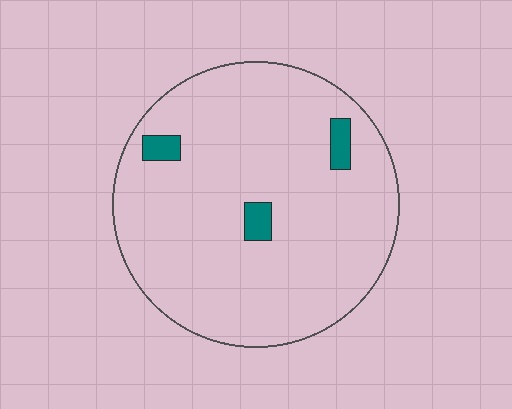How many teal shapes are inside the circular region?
3.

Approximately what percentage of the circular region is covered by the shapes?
Approximately 5%.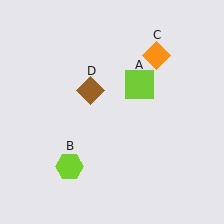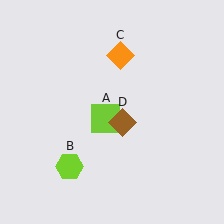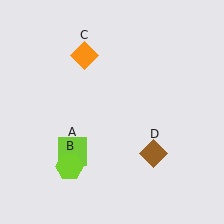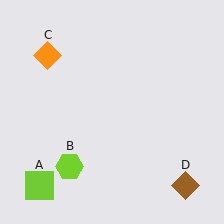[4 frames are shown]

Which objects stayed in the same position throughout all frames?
Lime hexagon (object B) remained stationary.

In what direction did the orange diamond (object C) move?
The orange diamond (object C) moved left.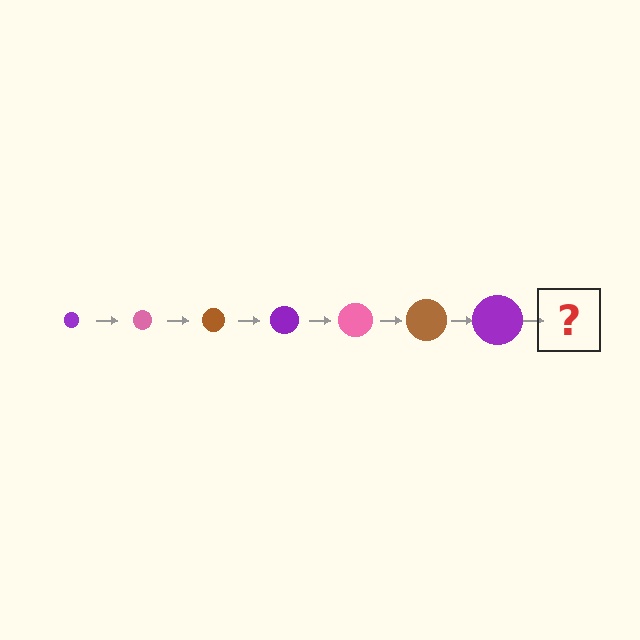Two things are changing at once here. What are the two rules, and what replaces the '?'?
The two rules are that the circle grows larger each step and the color cycles through purple, pink, and brown. The '?' should be a pink circle, larger than the previous one.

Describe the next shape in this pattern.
It should be a pink circle, larger than the previous one.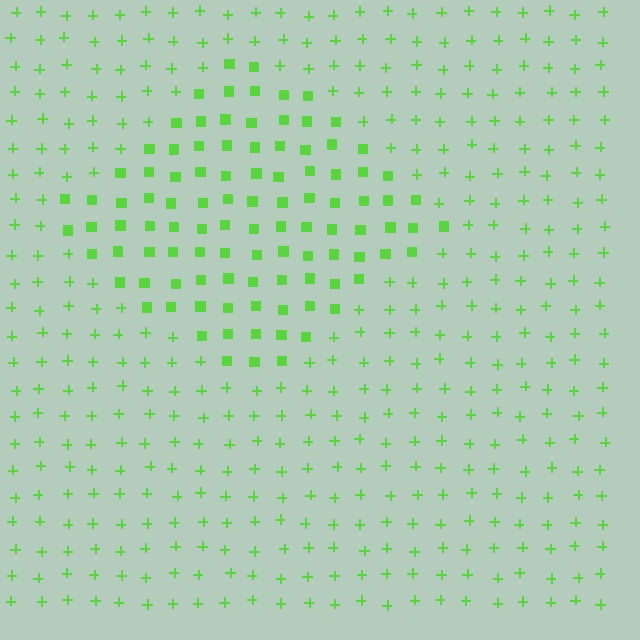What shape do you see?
I see a diamond.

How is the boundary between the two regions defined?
The boundary is defined by a change in element shape: squares inside vs. plus signs outside. All elements share the same color and spacing.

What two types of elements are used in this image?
The image uses squares inside the diamond region and plus signs outside it.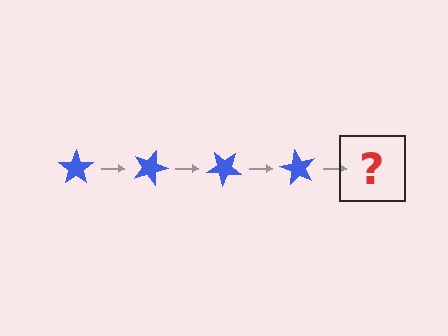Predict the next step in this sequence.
The next step is a blue star rotated 80 degrees.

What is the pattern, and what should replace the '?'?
The pattern is that the star rotates 20 degrees each step. The '?' should be a blue star rotated 80 degrees.